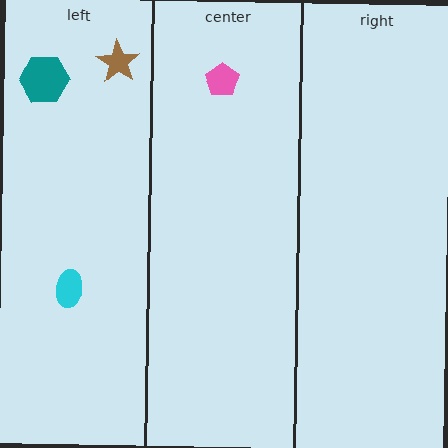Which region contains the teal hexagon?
The left region.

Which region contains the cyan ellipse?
The left region.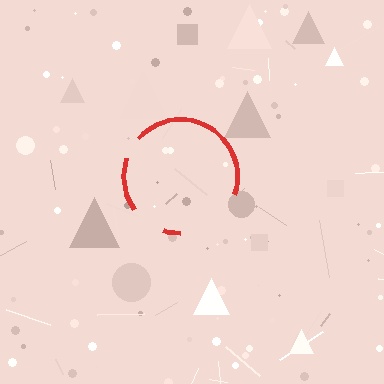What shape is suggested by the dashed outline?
The dashed outline suggests a circle.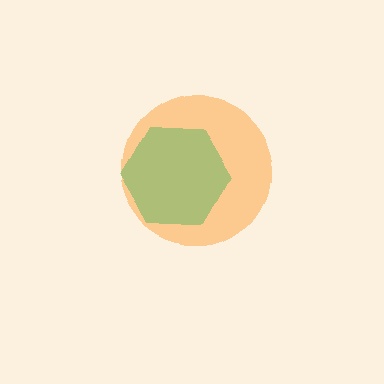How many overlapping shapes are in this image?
There are 2 overlapping shapes in the image.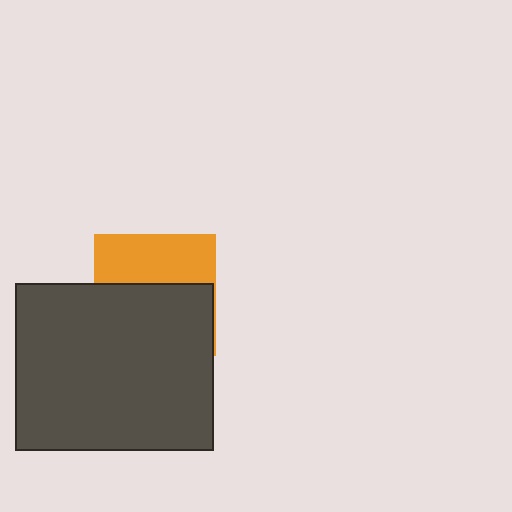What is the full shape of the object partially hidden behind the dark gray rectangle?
The partially hidden object is an orange square.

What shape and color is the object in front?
The object in front is a dark gray rectangle.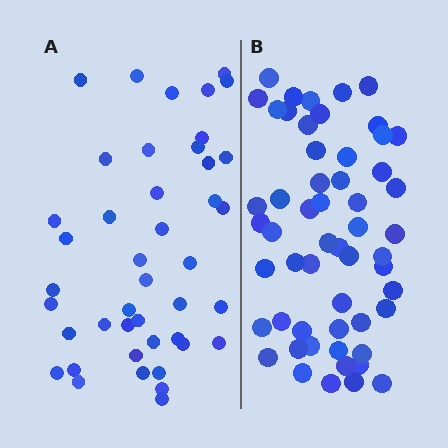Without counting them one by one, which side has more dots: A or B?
Region B (the right region) has more dots.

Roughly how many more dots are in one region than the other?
Region B has roughly 12 or so more dots than region A.